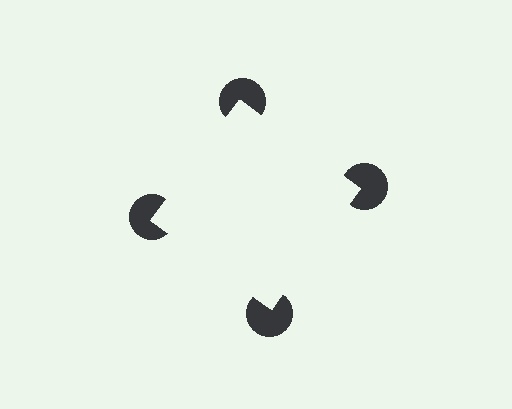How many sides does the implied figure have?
4 sides.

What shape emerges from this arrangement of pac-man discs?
An illusory square — its edges are inferred from the aligned wedge cuts in the pac-man discs, not physically drawn.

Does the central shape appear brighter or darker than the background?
It typically appears slightly brighter than the background, even though no actual brightness change is drawn.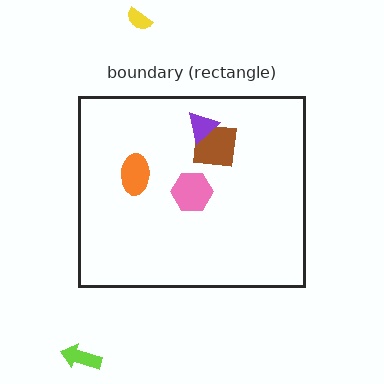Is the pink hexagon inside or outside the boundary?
Inside.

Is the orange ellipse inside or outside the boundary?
Inside.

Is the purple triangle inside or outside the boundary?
Inside.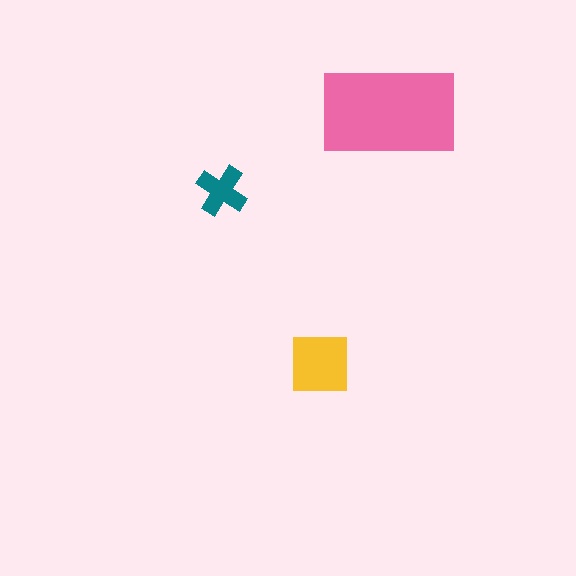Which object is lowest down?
The yellow square is bottommost.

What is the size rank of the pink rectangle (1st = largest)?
1st.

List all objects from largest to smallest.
The pink rectangle, the yellow square, the teal cross.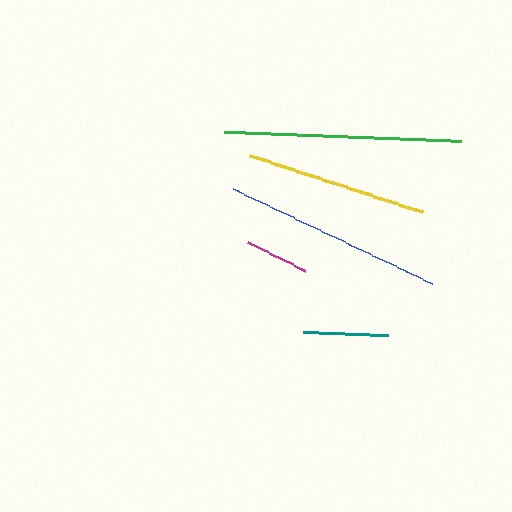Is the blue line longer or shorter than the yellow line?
The blue line is longer than the yellow line.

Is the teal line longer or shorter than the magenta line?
The teal line is longer than the magenta line.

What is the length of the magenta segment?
The magenta segment is approximately 65 pixels long.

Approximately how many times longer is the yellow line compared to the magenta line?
The yellow line is approximately 2.8 times the length of the magenta line.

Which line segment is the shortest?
The magenta line is the shortest at approximately 65 pixels.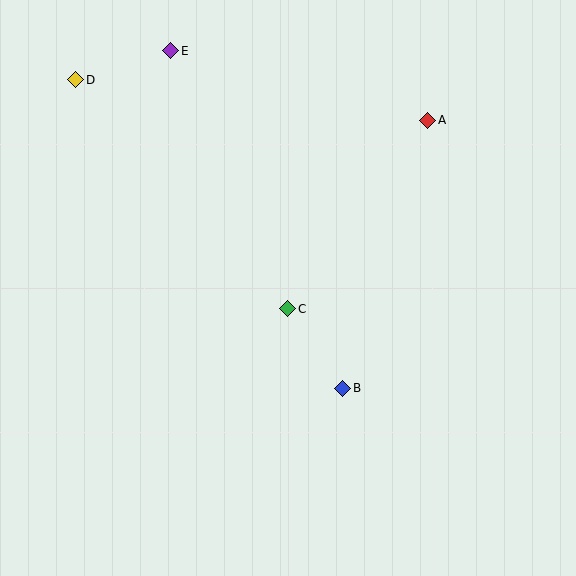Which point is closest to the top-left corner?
Point D is closest to the top-left corner.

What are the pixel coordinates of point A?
Point A is at (428, 120).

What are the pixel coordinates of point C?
Point C is at (288, 309).